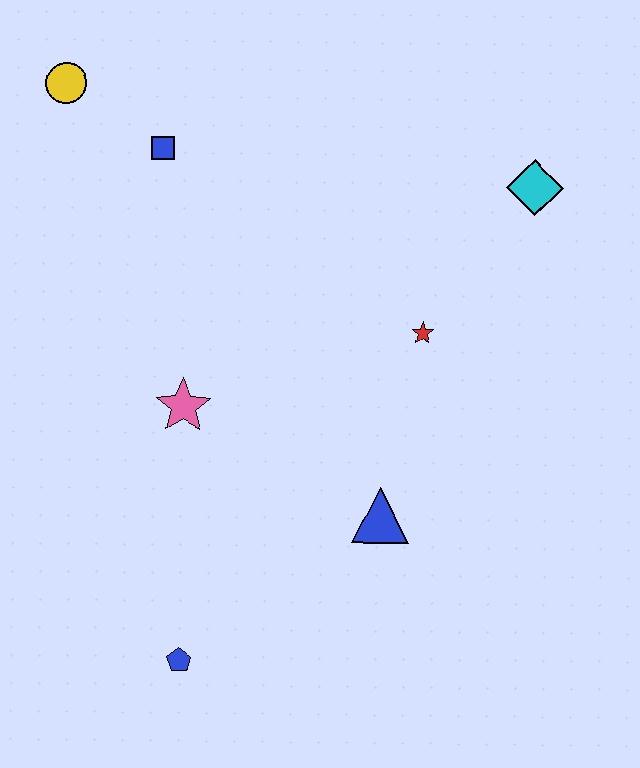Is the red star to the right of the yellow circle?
Yes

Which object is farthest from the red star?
The yellow circle is farthest from the red star.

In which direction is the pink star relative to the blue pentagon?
The pink star is above the blue pentagon.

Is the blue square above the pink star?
Yes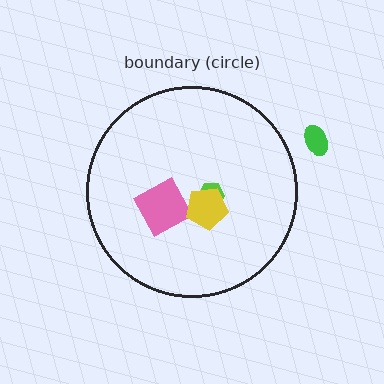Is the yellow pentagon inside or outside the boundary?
Inside.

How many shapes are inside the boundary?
3 inside, 1 outside.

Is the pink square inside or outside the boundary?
Inside.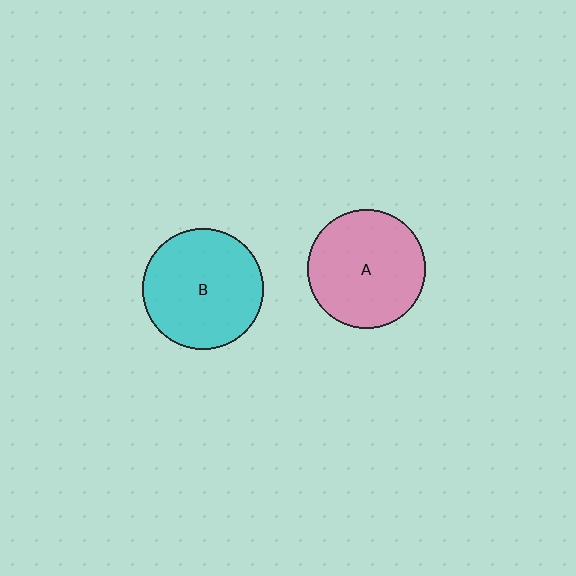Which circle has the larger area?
Circle B (cyan).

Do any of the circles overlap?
No, none of the circles overlap.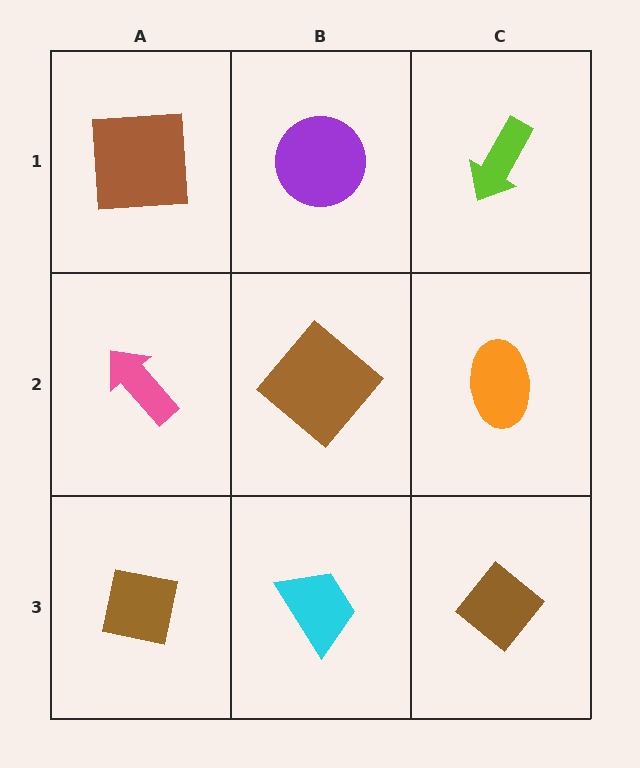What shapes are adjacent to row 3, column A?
A pink arrow (row 2, column A), a cyan trapezoid (row 3, column B).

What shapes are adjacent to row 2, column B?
A purple circle (row 1, column B), a cyan trapezoid (row 3, column B), a pink arrow (row 2, column A), an orange ellipse (row 2, column C).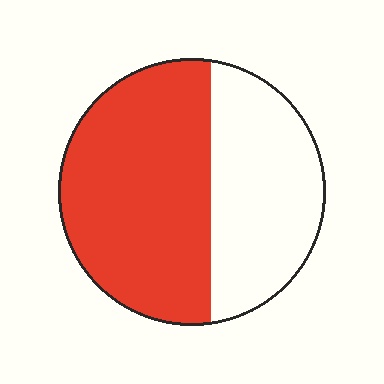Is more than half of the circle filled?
Yes.